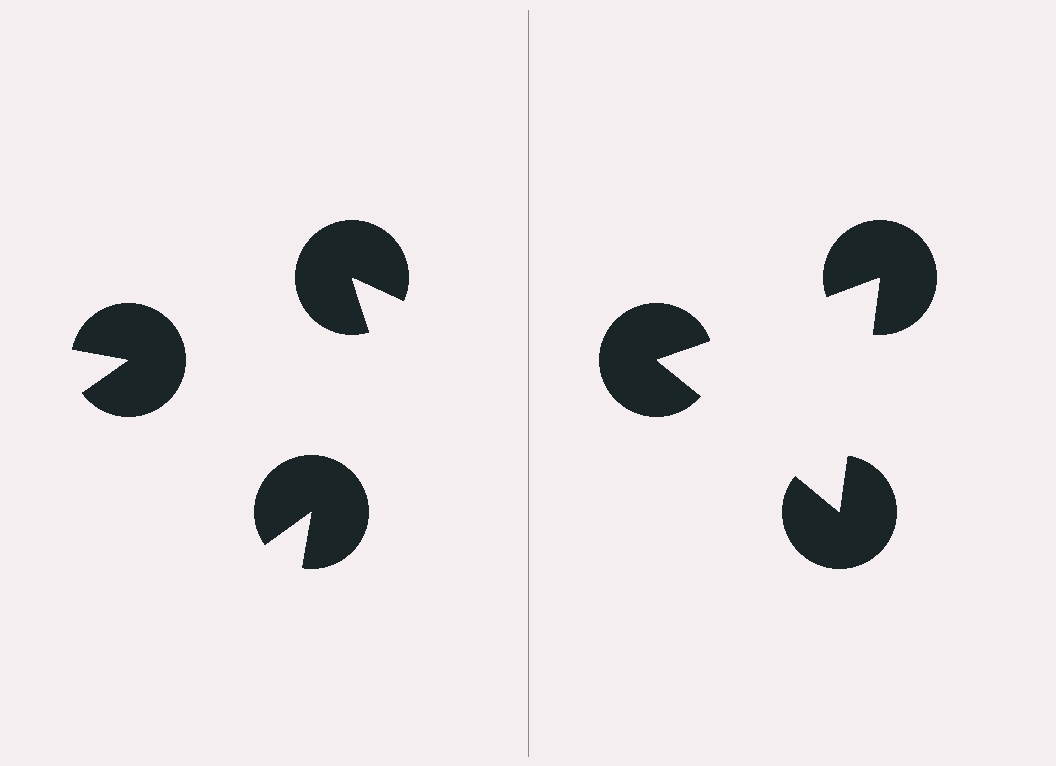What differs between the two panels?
The pac-man discs are positioned identically on both sides; only the wedge orientations differ. On the right they align to a triangle; on the left they are misaligned.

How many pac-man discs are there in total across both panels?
6 — 3 on each side.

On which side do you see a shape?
An illusory triangle appears on the right side. On the left side the wedge cuts are rotated, so no coherent shape forms.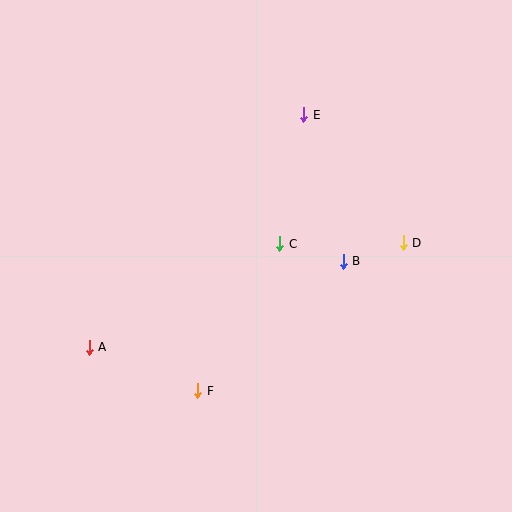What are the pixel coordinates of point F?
Point F is at (198, 391).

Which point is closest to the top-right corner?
Point E is closest to the top-right corner.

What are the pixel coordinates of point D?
Point D is at (403, 243).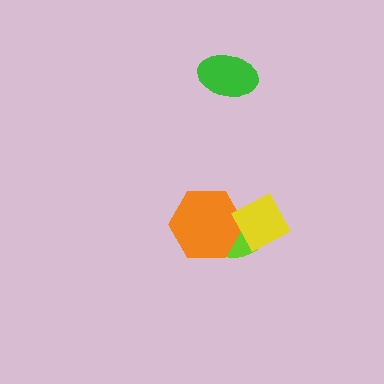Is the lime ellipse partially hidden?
Yes, it is partially covered by another shape.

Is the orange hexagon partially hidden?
Yes, it is partially covered by another shape.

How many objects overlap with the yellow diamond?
2 objects overlap with the yellow diamond.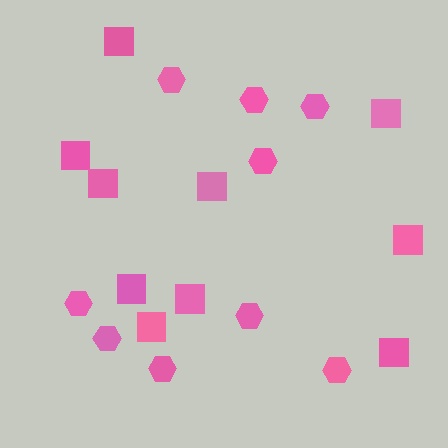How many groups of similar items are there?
There are 2 groups: one group of squares (10) and one group of hexagons (9).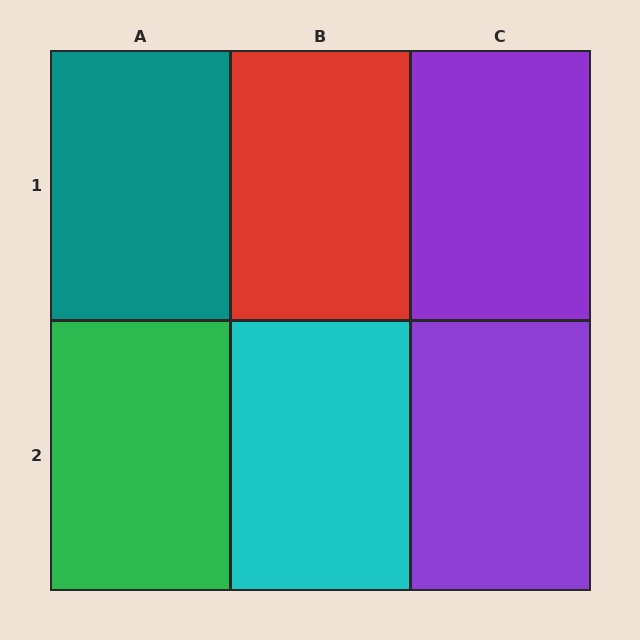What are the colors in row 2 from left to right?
Green, cyan, purple.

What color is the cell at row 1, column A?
Teal.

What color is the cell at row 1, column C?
Purple.